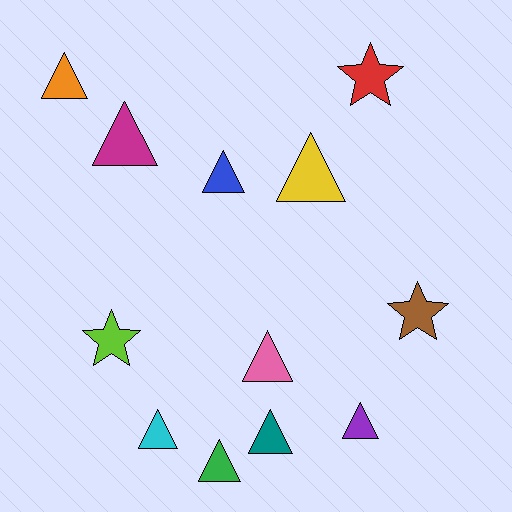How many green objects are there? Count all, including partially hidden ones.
There is 1 green object.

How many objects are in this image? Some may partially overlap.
There are 12 objects.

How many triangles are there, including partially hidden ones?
There are 9 triangles.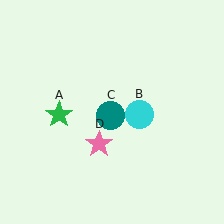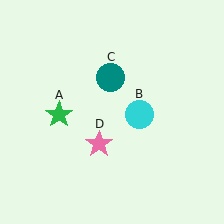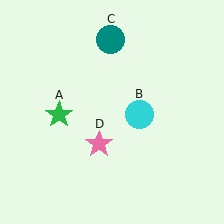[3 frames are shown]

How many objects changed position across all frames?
1 object changed position: teal circle (object C).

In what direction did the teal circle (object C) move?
The teal circle (object C) moved up.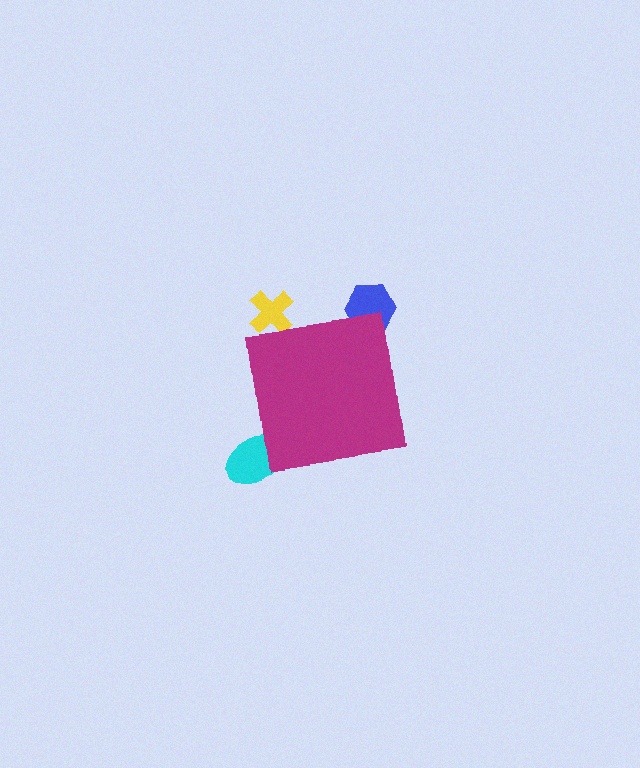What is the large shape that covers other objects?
A magenta square.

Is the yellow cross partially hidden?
Yes, the yellow cross is partially hidden behind the magenta square.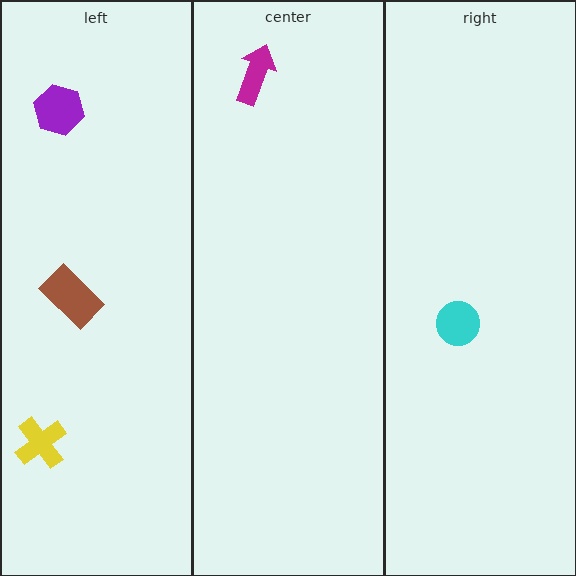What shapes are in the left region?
The purple hexagon, the brown rectangle, the yellow cross.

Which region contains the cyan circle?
The right region.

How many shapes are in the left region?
3.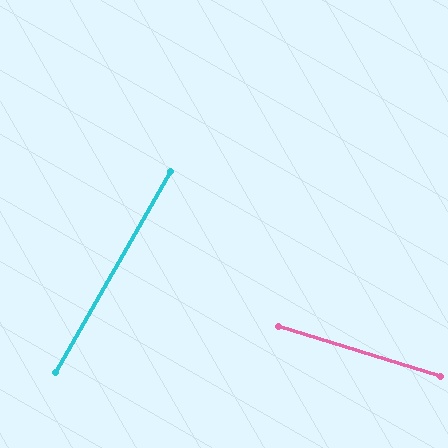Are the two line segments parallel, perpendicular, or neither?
Neither parallel nor perpendicular — they differ by about 77°.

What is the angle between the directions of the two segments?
Approximately 77 degrees.